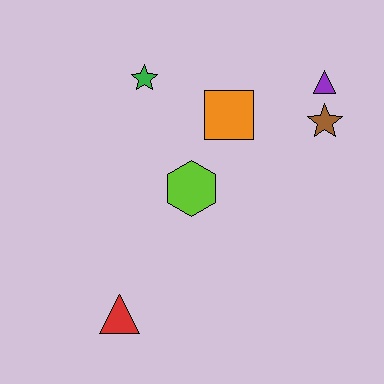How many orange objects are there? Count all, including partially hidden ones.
There is 1 orange object.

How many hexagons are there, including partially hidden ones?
There is 1 hexagon.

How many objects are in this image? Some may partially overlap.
There are 6 objects.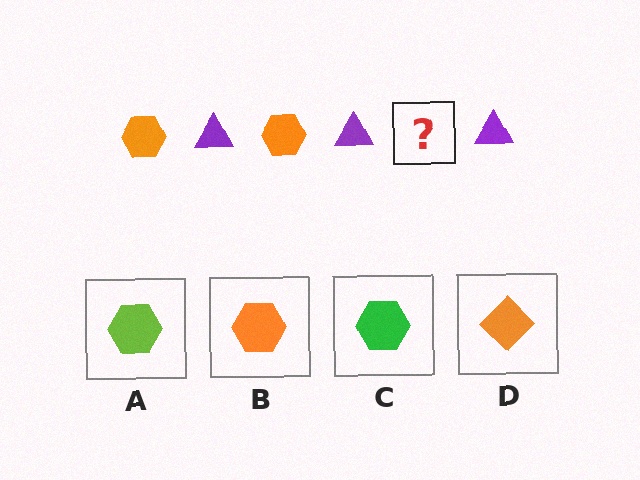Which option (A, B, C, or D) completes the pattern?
B.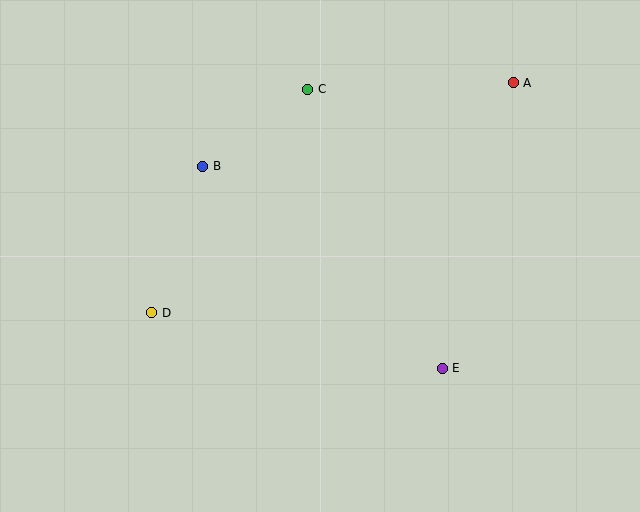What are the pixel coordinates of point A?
Point A is at (513, 83).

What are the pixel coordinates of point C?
Point C is at (308, 89).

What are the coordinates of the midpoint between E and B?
The midpoint between E and B is at (322, 267).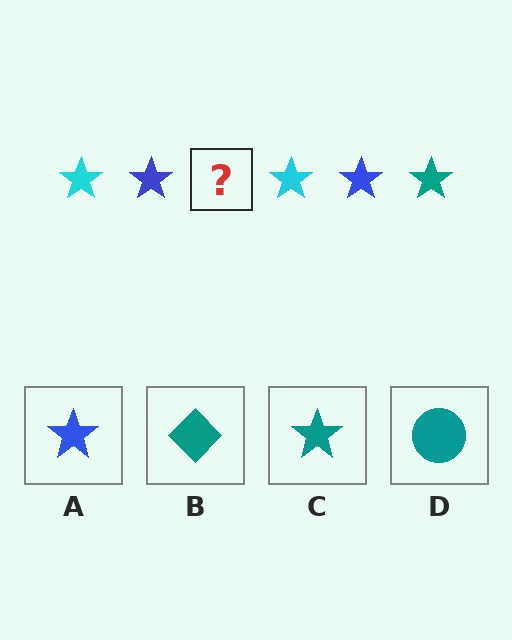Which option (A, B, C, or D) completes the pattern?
C.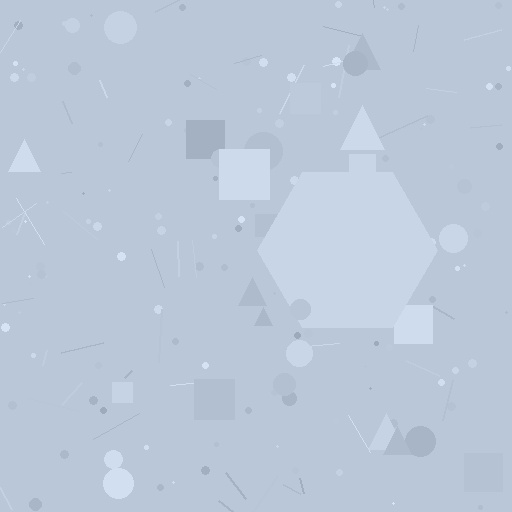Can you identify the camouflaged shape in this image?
The camouflaged shape is a hexagon.